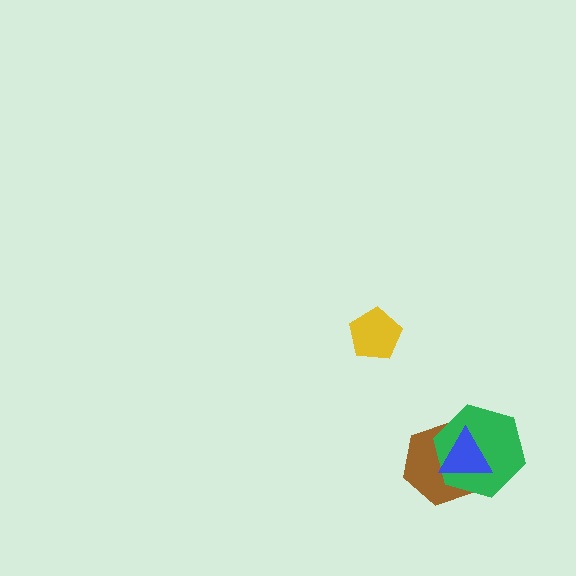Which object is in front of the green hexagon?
The blue triangle is in front of the green hexagon.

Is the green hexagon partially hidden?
Yes, it is partially covered by another shape.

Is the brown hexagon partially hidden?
Yes, it is partially covered by another shape.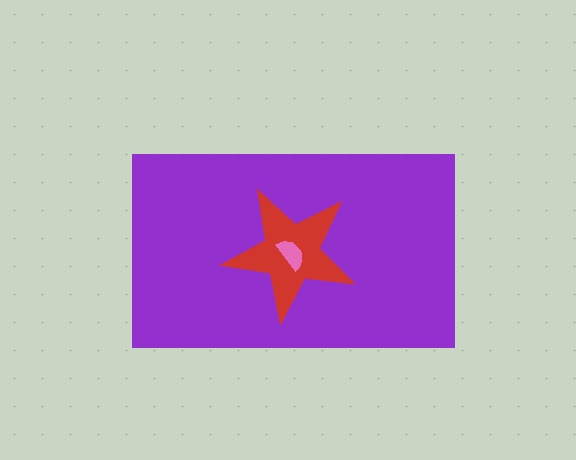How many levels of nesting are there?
3.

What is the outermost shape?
The purple rectangle.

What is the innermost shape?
The pink semicircle.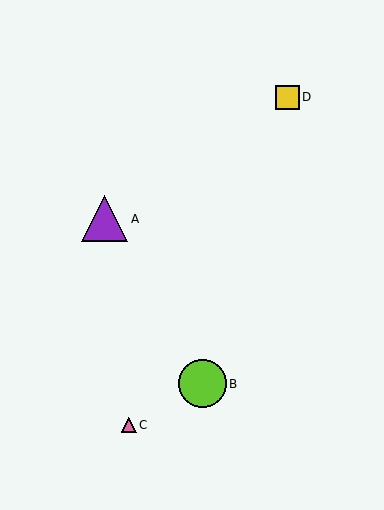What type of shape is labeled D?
Shape D is a yellow square.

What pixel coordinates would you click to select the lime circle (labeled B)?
Click at (202, 384) to select the lime circle B.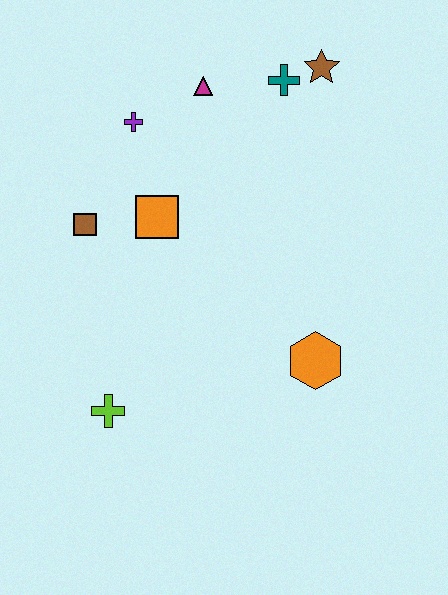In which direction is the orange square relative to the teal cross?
The orange square is below the teal cross.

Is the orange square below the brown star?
Yes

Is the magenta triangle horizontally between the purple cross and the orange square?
No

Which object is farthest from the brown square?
The brown star is farthest from the brown square.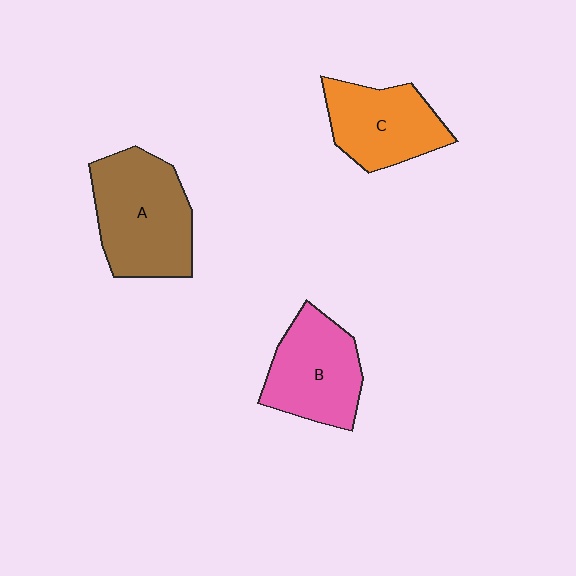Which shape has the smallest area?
Shape C (orange).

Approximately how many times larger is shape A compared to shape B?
Approximately 1.2 times.